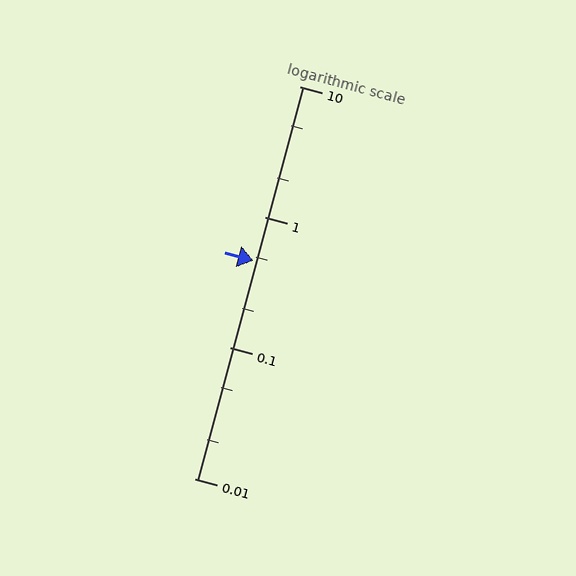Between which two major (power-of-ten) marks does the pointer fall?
The pointer is between 0.1 and 1.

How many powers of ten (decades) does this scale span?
The scale spans 3 decades, from 0.01 to 10.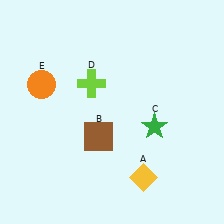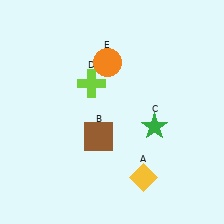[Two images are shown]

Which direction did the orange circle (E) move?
The orange circle (E) moved right.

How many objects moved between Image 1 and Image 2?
1 object moved between the two images.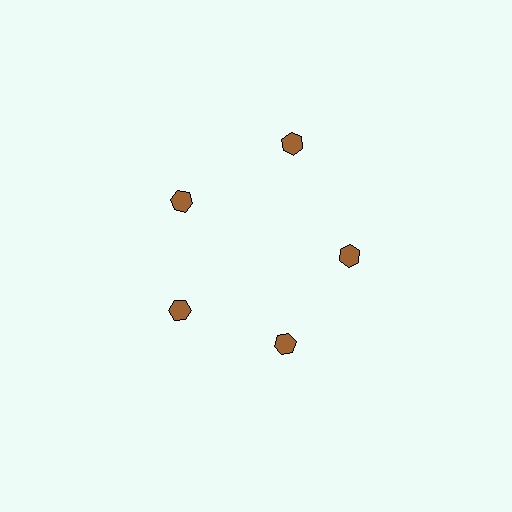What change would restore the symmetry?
The symmetry would be restored by moving it inward, back onto the ring so that all 5 hexagons sit at equal angles and equal distance from the center.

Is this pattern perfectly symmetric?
No. The 5 brown hexagons are arranged in a ring, but one element near the 1 o'clock position is pushed outward from the center, breaking the 5-fold rotational symmetry.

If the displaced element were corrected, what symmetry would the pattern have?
It would have 5-fold rotational symmetry — the pattern would map onto itself every 72 degrees.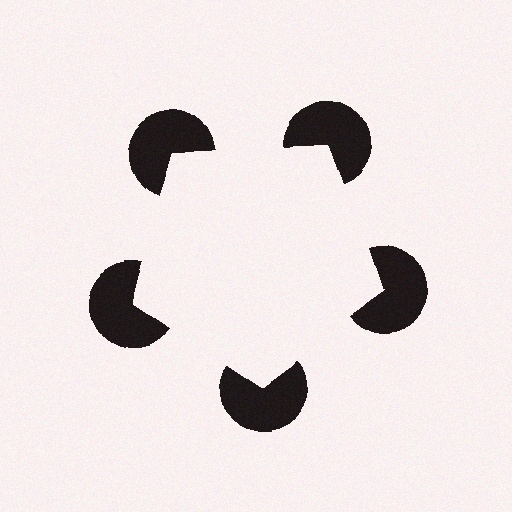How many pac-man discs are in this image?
There are 5 — one at each vertex of the illusory pentagon.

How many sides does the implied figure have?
5 sides.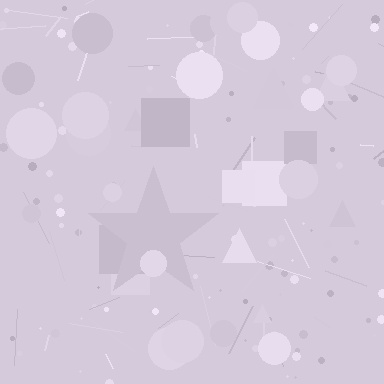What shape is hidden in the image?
A star is hidden in the image.